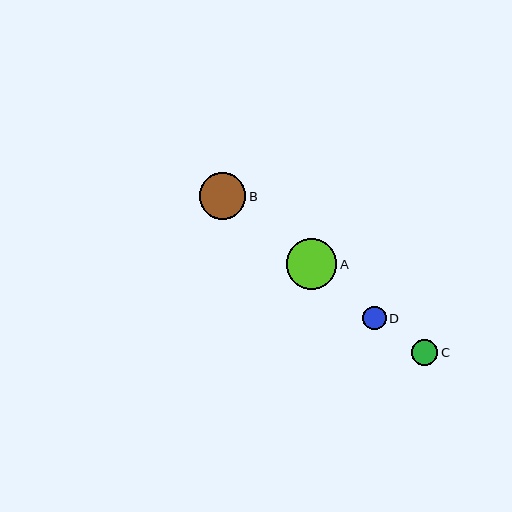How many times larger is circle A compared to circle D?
Circle A is approximately 2.1 times the size of circle D.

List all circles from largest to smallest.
From largest to smallest: A, B, C, D.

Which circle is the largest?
Circle A is the largest with a size of approximately 50 pixels.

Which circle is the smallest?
Circle D is the smallest with a size of approximately 24 pixels.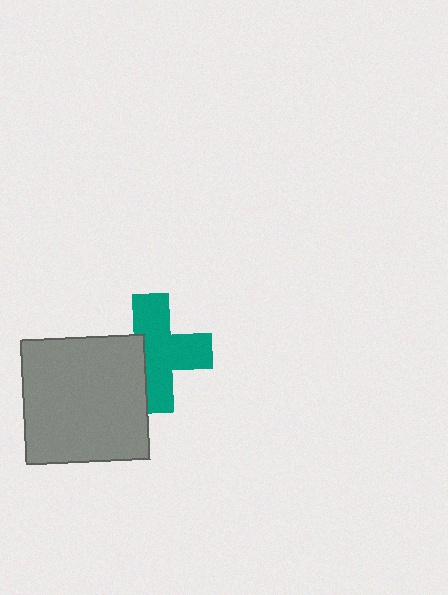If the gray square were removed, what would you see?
You would see the complete teal cross.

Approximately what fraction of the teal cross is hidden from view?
Roughly 32% of the teal cross is hidden behind the gray square.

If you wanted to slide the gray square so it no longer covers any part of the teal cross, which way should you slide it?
Slide it left — that is the most direct way to separate the two shapes.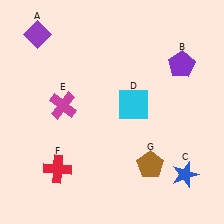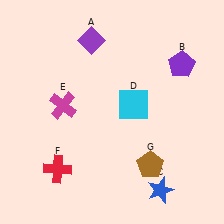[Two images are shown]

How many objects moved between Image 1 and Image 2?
2 objects moved between the two images.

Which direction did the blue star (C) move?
The blue star (C) moved left.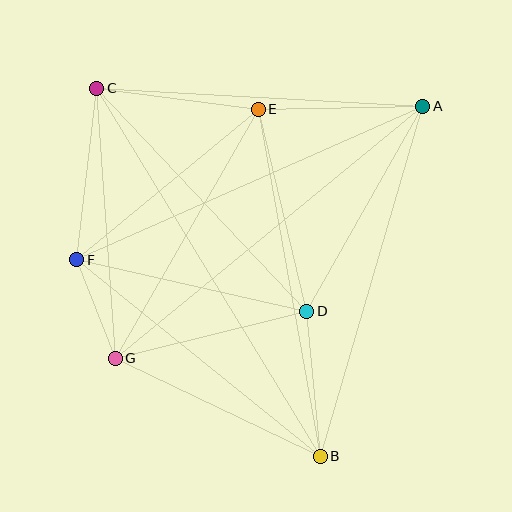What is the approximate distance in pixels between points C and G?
The distance between C and G is approximately 270 pixels.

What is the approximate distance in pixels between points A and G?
The distance between A and G is approximately 398 pixels.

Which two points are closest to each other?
Points F and G are closest to each other.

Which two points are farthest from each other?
Points B and C are farthest from each other.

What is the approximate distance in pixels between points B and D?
The distance between B and D is approximately 146 pixels.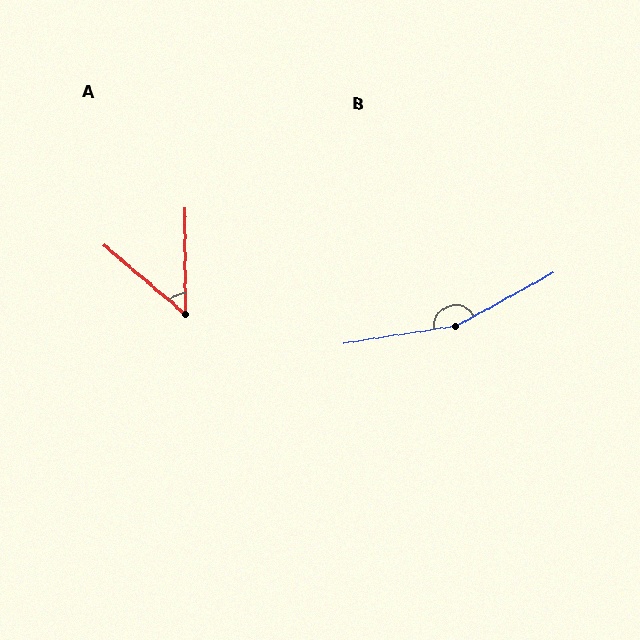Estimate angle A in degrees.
Approximately 49 degrees.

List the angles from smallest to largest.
A (49°), B (161°).